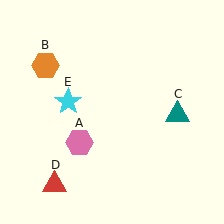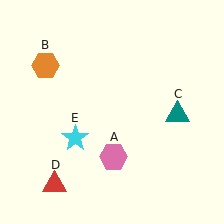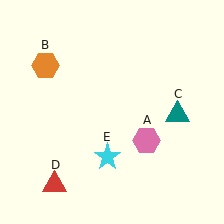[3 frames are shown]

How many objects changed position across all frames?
2 objects changed position: pink hexagon (object A), cyan star (object E).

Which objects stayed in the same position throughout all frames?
Orange hexagon (object B) and teal triangle (object C) and red triangle (object D) remained stationary.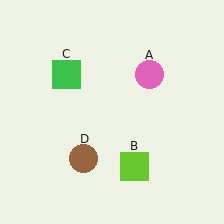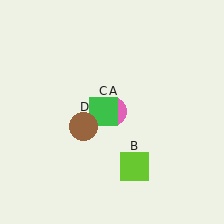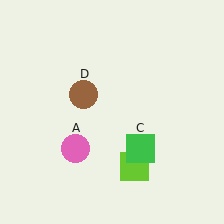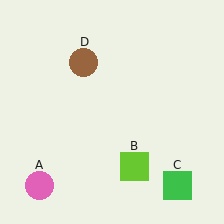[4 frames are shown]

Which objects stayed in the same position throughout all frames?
Lime square (object B) remained stationary.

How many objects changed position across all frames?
3 objects changed position: pink circle (object A), green square (object C), brown circle (object D).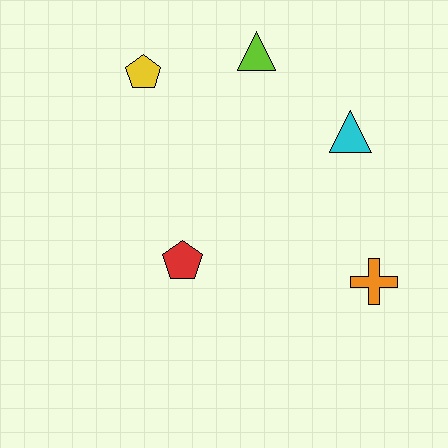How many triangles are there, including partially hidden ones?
There are 2 triangles.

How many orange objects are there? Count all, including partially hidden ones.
There is 1 orange object.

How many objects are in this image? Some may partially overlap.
There are 5 objects.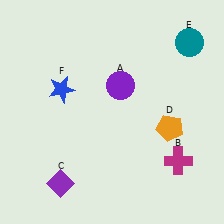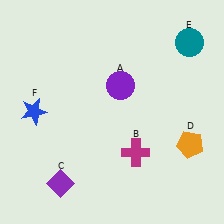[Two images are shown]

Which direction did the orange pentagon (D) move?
The orange pentagon (D) moved right.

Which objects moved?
The objects that moved are: the magenta cross (B), the orange pentagon (D), the blue star (F).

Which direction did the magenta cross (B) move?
The magenta cross (B) moved left.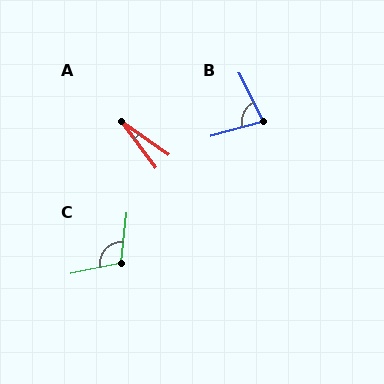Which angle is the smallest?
A, at approximately 19 degrees.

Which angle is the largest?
C, at approximately 109 degrees.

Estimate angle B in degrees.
Approximately 79 degrees.